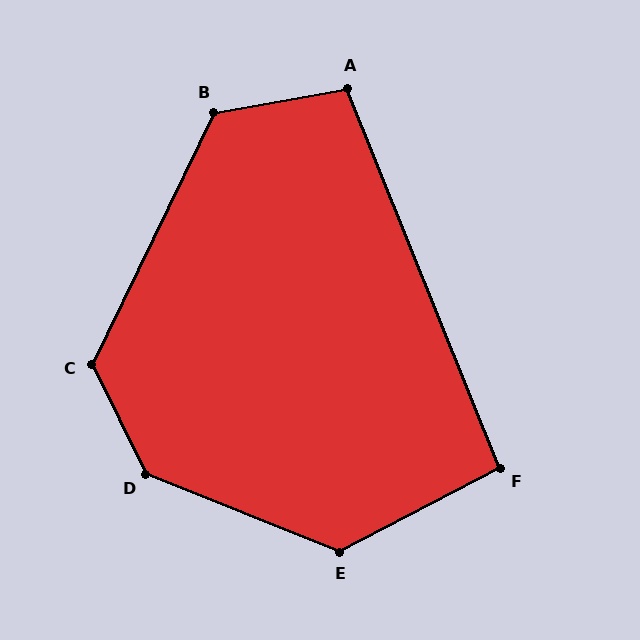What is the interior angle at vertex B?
Approximately 126 degrees (obtuse).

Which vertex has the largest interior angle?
D, at approximately 138 degrees.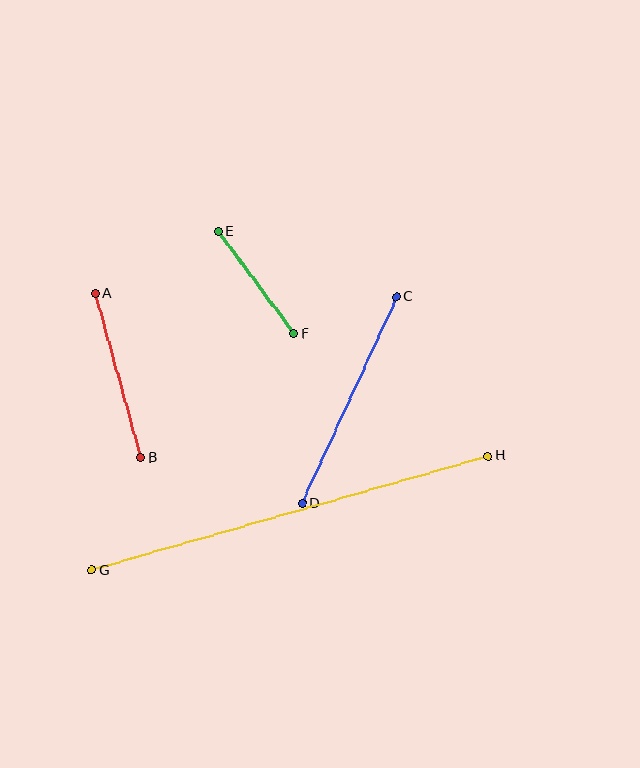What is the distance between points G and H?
The distance is approximately 413 pixels.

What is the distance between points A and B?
The distance is approximately 170 pixels.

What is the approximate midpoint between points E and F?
The midpoint is at approximately (256, 283) pixels.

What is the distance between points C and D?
The distance is approximately 227 pixels.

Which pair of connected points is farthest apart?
Points G and H are farthest apart.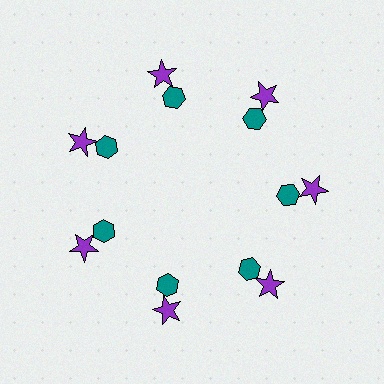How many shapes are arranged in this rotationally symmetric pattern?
There are 14 shapes, arranged in 7 groups of 2.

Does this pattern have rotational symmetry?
Yes, this pattern has 7-fold rotational symmetry. It looks the same after rotating 51 degrees around the center.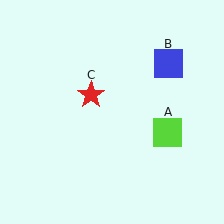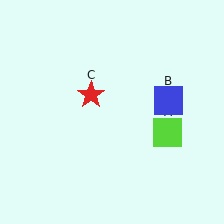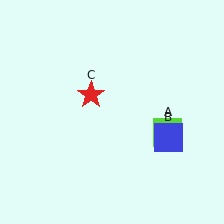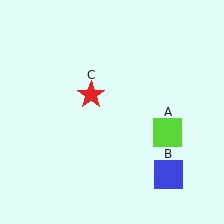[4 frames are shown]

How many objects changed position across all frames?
1 object changed position: blue square (object B).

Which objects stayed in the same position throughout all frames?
Lime square (object A) and red star (object C) remained stationary.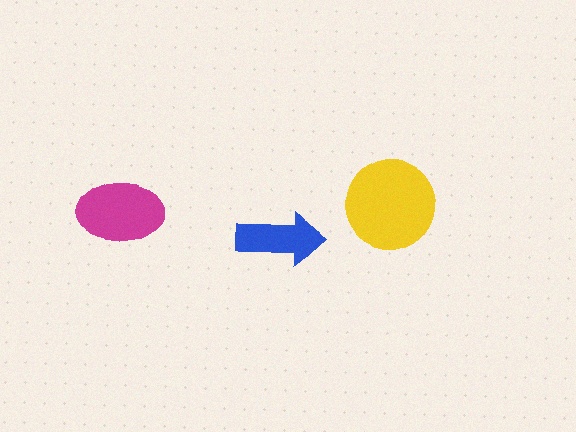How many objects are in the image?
There are 3 objects in the image.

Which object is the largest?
The yellow circle.